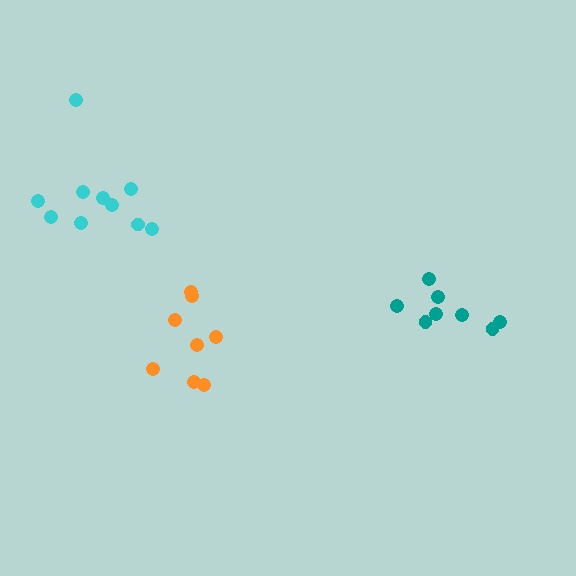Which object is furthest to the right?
The teal cluster is rightmost.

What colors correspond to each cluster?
The clusters are colored: teal, cyan, orange.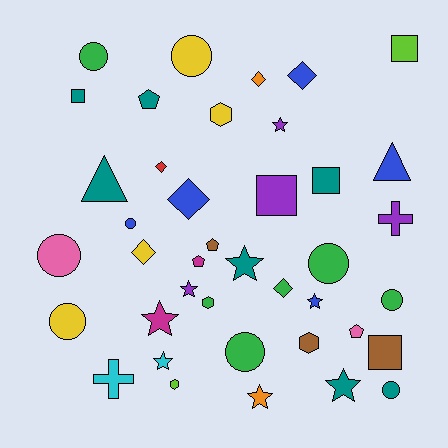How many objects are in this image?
There are 40 objects.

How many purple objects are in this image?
There are 4 purple objects.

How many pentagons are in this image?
There are 4 pentagons.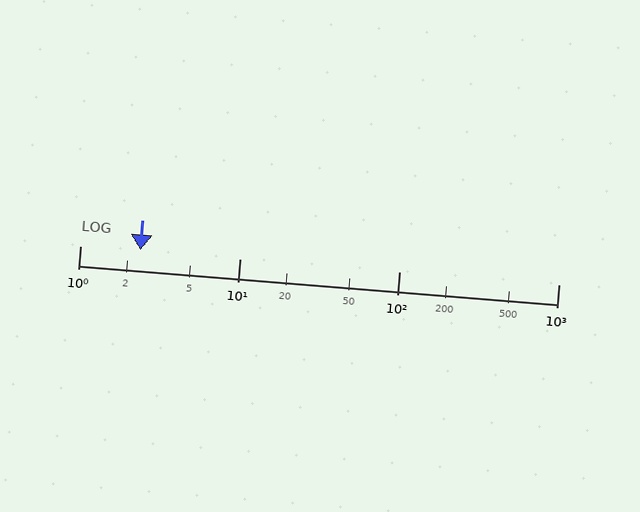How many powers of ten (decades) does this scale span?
The scale spans 3 decades, from 1 to 1000.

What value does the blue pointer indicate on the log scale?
The pointer indicates approximately 2.4.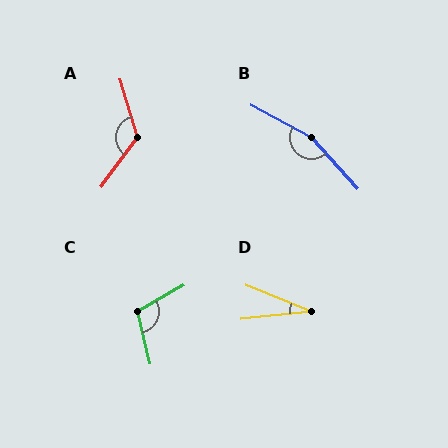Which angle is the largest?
B, at approximately 160 degrees.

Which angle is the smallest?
D, at approximately 28 degrees.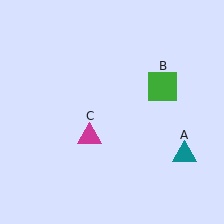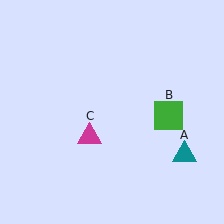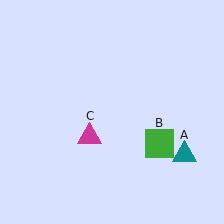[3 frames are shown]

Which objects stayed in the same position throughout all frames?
Teal triangle (object A) and magenta triangle (object C) remained stationary.